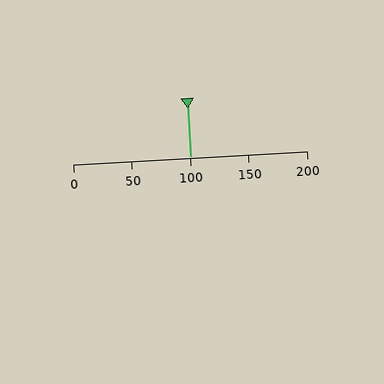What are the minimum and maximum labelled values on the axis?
The axis runs from 0 to 200.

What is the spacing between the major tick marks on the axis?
The major ticks are spaced 50 apart.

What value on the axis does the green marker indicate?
The marker indicates approximately 100.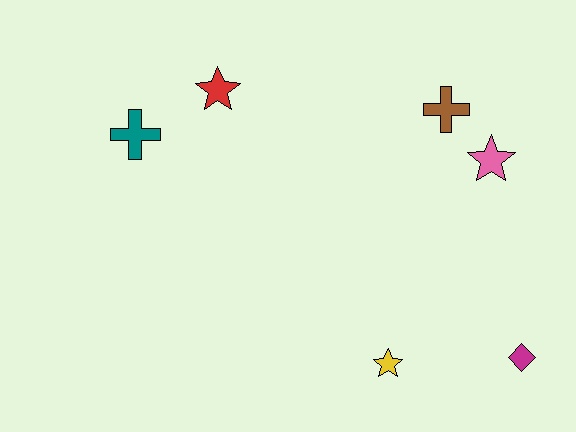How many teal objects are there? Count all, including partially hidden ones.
There is 1 teal object.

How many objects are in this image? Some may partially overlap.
There are 6 objects.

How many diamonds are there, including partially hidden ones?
There is 1 diamond.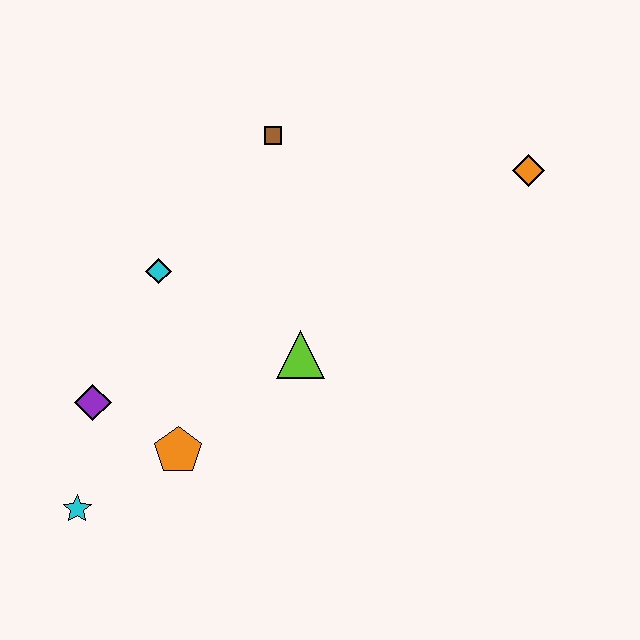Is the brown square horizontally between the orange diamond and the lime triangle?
No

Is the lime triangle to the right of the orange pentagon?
Yes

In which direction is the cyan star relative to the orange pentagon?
The cyan star is to the left of the orange pentagon.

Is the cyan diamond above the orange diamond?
No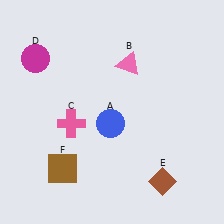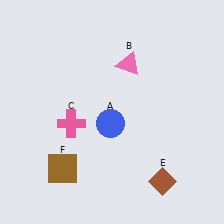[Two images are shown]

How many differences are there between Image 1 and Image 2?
There is 1 difference between the two images.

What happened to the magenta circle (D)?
The magenta circle (D) was removed in Image 2. It was in the top-left area of Image 1.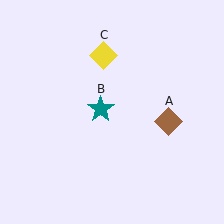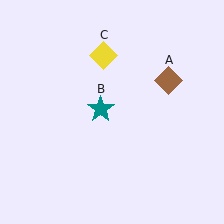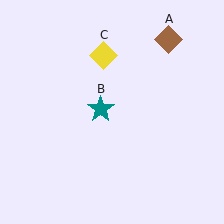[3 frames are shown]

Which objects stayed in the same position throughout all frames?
Teal star (object B) and yellow diamond (object C) remained stationary.